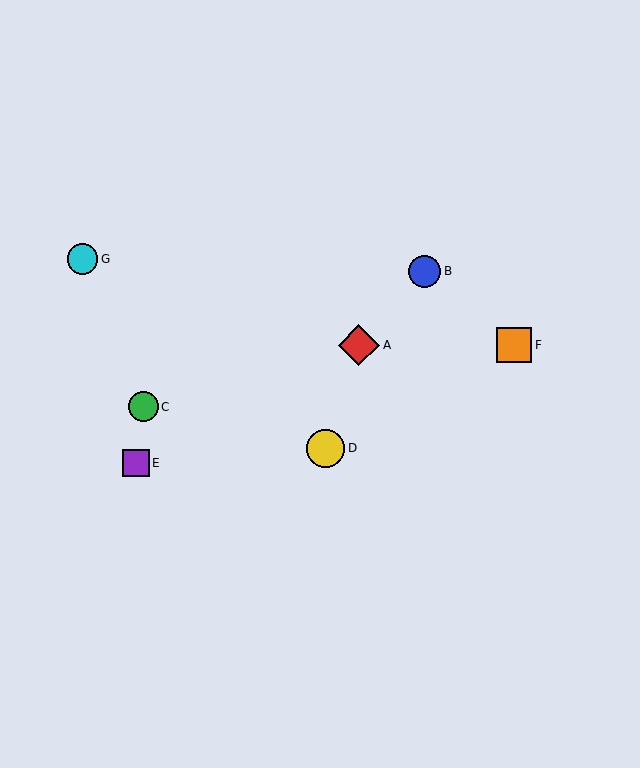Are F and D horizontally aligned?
No, F is at y≈345 and D is at y≈448.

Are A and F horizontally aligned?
Yes, both are at y≈345.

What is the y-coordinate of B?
Object B is at y≈271.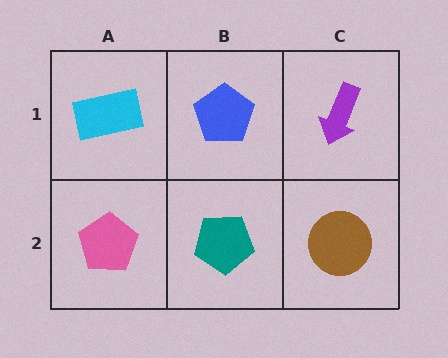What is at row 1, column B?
A blue pentagon.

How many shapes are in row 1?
3 shapes.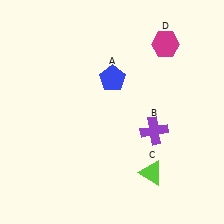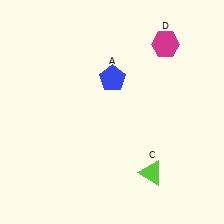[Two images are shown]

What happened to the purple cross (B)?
The purple cross (B) was removed in Image 2. It was in the bottom-right area of Image 1.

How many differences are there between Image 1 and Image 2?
There is 1 difference between the two images.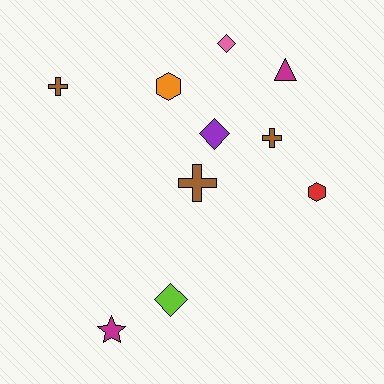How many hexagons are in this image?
There are 2 hexagons.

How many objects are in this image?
There are 10 objects.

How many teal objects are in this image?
There are no teal objects.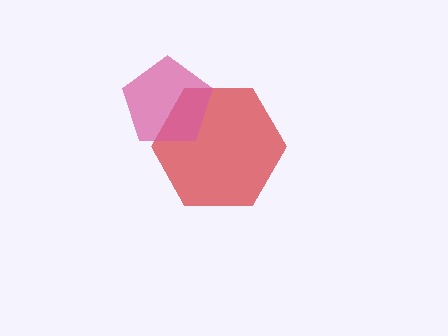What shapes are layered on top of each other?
The layered shapes are: a red hexagon, a pink pentagon.